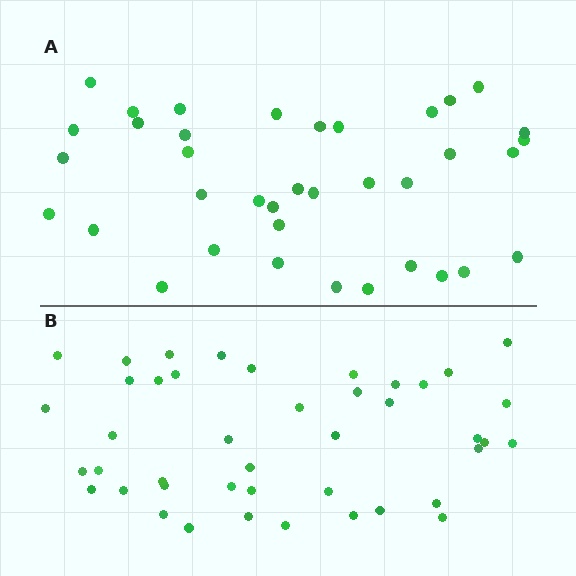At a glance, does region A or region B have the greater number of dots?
Region B (the bottom region) has more dots.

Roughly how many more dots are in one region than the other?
Region B has about 6 more dots than region A.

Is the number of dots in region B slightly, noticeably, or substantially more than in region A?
Region B has only slightly more — the two regions are fairly close. The ratio is roughly 1.2 to 1.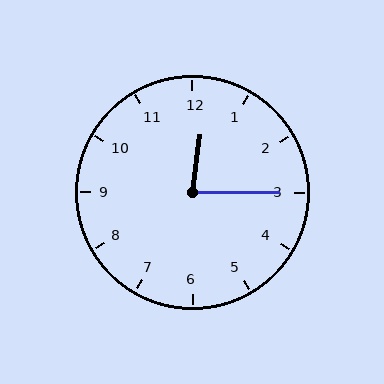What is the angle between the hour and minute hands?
Approximately 82 degrees.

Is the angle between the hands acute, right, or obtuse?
It is acute.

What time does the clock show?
12:15.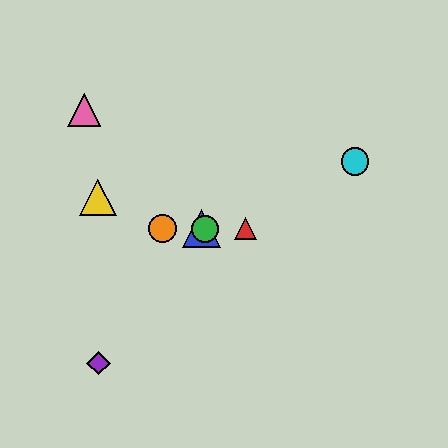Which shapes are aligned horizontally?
The red triangle, the blue triangle, the green circle, the orange circle are aligned horizontally.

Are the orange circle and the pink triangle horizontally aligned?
No, the orange circle is at y≈229 and the pink triangle is at y≈110.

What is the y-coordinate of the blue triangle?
The blue triangle is at y≈229.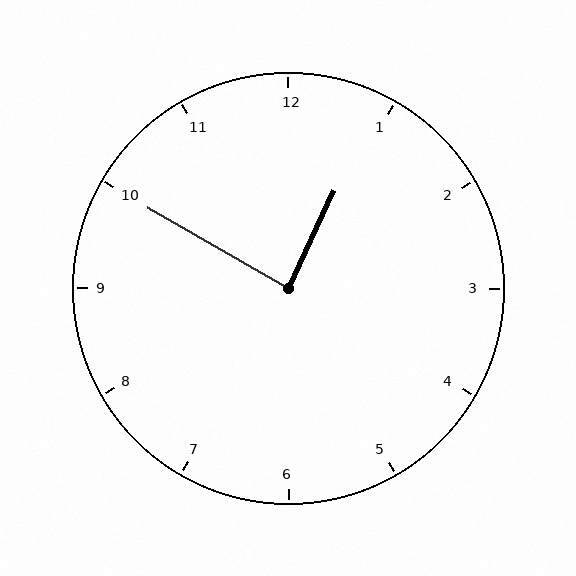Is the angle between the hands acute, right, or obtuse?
It is right.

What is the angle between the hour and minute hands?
Approximately 85 degrees.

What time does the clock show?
12:50.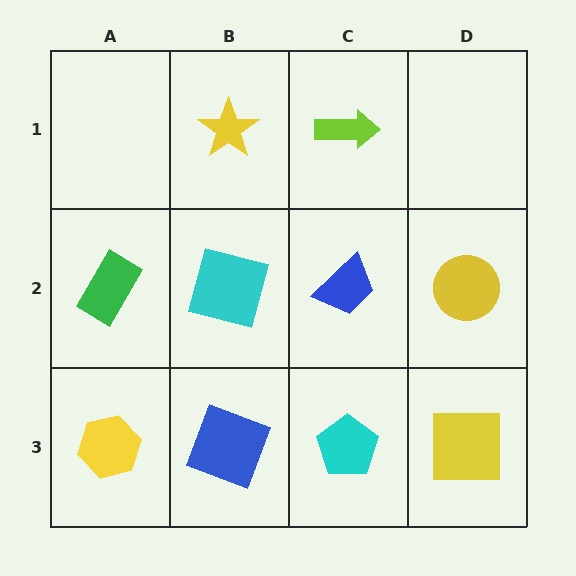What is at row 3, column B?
A blue square.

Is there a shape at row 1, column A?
No, that cell is empty.